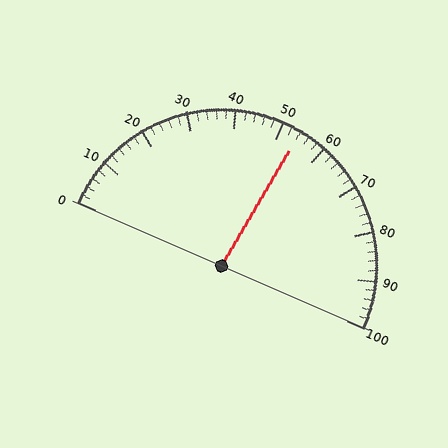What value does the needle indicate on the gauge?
The needle indicates approximately 54.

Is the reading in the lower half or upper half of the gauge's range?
The reading is in the upper half of the range (0 to 100).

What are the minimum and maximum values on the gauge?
The gauge ranges from 0 to 100.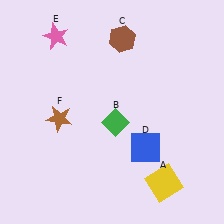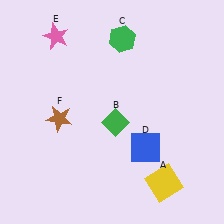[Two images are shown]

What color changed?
The hexagon (C) changed from brown in Image 1 to green in Image 2.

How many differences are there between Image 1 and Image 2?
There is 1 difference between the two images.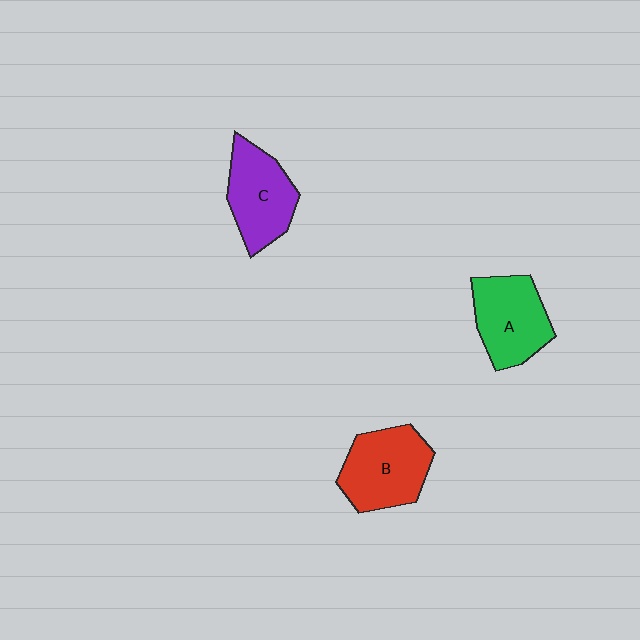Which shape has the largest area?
Shape B (red).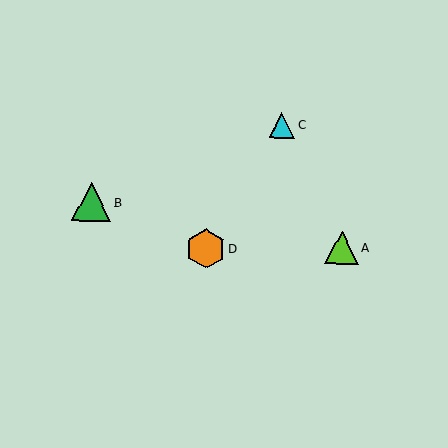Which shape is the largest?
The orange hexagon (labeled D) is the largest.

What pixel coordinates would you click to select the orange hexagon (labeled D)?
Click at (206, 249) to select the orange hexagon D.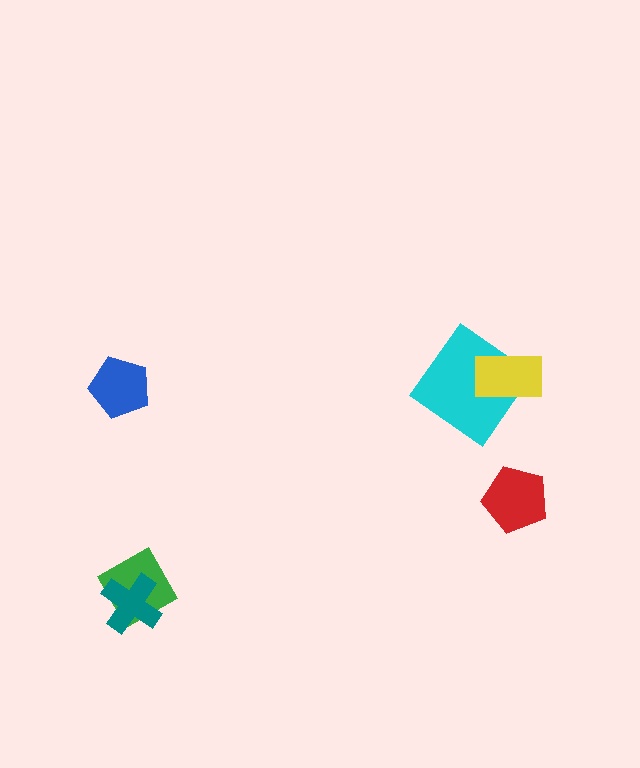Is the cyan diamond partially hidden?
Yes, it is partially covered by another shape.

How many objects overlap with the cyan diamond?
1 object overlaps with the cyan diamond.